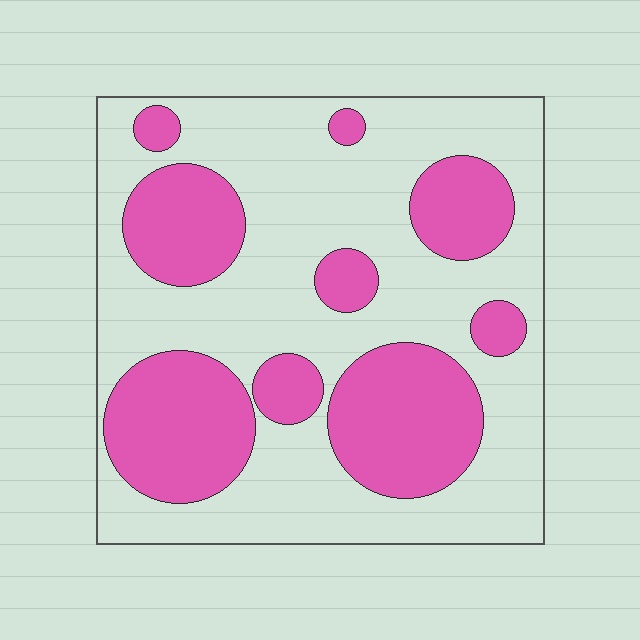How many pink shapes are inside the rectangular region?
9.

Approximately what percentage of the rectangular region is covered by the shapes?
Approximately 35%.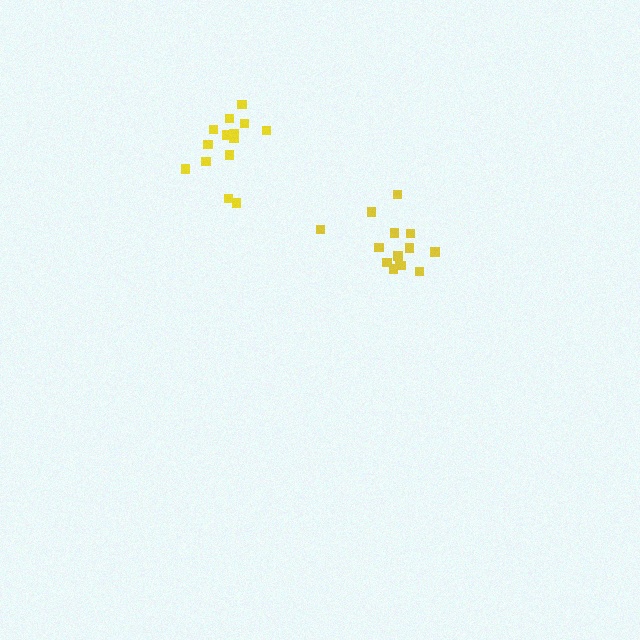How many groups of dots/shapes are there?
There are 2 groups.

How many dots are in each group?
Group 1: 14 dots, Group 2: 14 dots (28 total).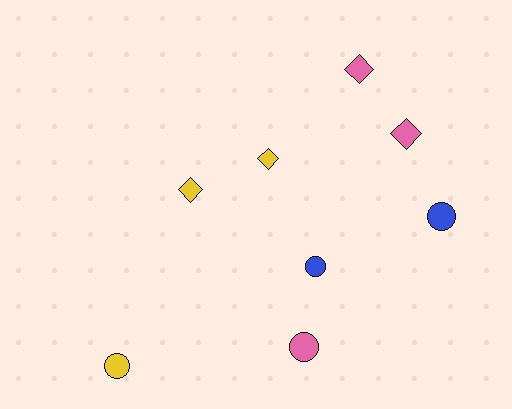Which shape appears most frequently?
Circle, with 4 objects.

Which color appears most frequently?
Pink, with 3 objects.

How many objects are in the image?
There are 8 objects.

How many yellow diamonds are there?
There are 2 yellow diamonds.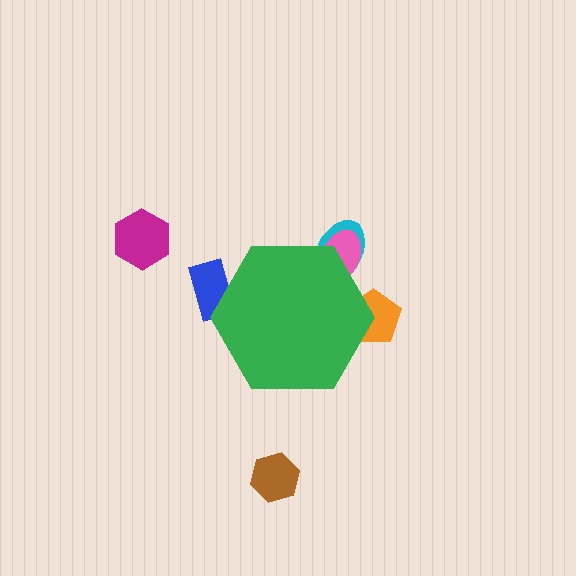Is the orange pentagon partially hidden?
Yes, the orange pentagon is partially hidden behind the green hexagon.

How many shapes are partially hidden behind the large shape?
4 shapes are partially hidden.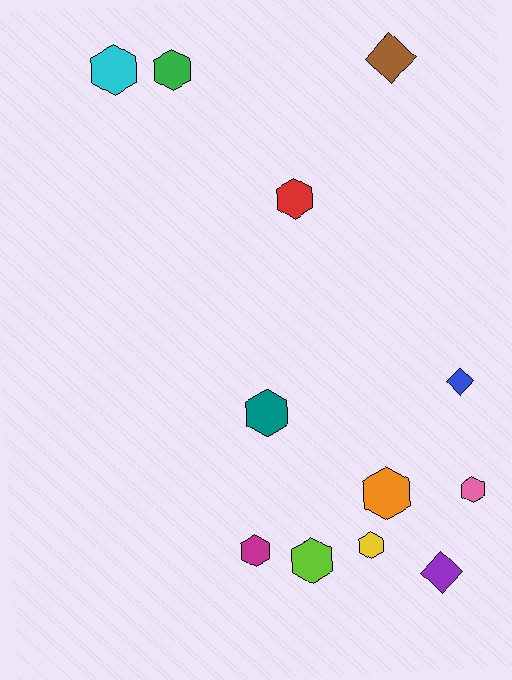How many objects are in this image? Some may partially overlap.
There are 12 objects.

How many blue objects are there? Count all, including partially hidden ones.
There is 1 blue object.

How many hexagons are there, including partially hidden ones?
There are 9 hexagons.